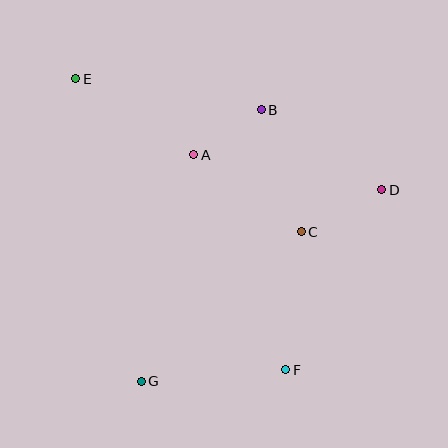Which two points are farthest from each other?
Points E and F are farthest from each other.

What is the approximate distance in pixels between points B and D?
The distance between B and D is approximately 145 pixels.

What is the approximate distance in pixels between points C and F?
The distance between C and F is approximately 139 pixels.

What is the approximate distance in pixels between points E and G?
The distance between E and G is approximately 310 pixels.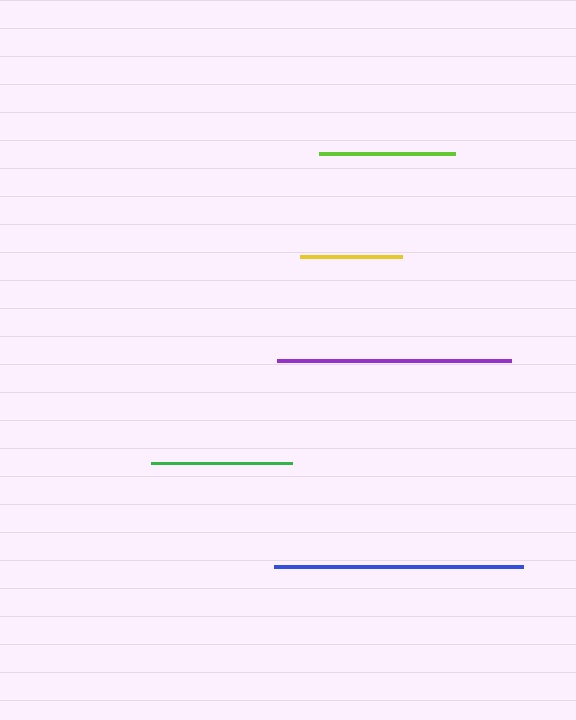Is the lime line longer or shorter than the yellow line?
The lime line is longer than the yellow line.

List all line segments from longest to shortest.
From longest to shortest: blue, purple, green, lime, yellow.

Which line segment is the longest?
The blue line is the longest at approximately 249 pixels.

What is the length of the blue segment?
The blue segment is approximately 249 pixels long.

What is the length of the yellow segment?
The yellow segment is approximately 102 pixels long.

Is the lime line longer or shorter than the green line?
The green line is longer than the lime line.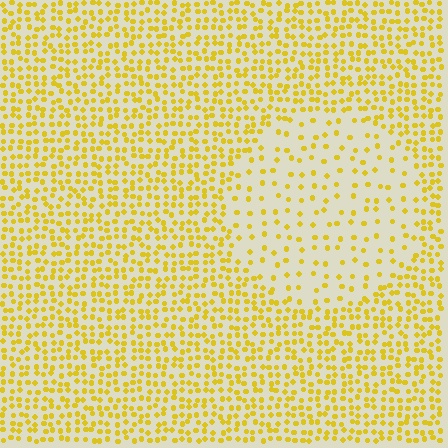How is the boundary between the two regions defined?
The boundary is defined by a change in element density (approximately 2.5x ratio). All elements are the same color, size, and shape.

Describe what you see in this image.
The image contains small yellow elements arranged at two different densities. A circle-shaped region is visible where the elements are less densely packed than the surrounding area.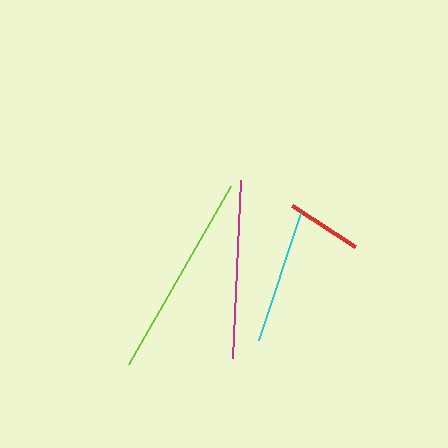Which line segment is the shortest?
The red line is the shortest at approximately 76 pixels.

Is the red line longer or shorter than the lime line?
The lime line is longer than the red line.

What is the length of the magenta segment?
The magenta segment is approximately 179 pixels long.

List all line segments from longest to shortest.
From longest to shortest: lime, magenta, cyan, red.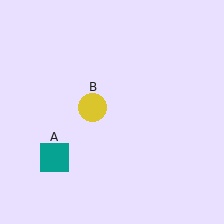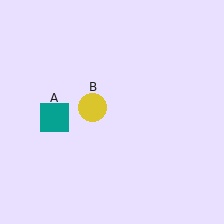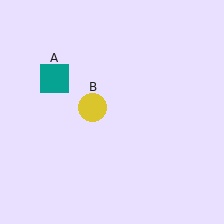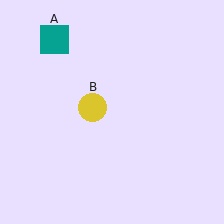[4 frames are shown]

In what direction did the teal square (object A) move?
The teal square (object A) moved up.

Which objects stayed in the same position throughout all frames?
Yellow circle (object B) remained stationary.